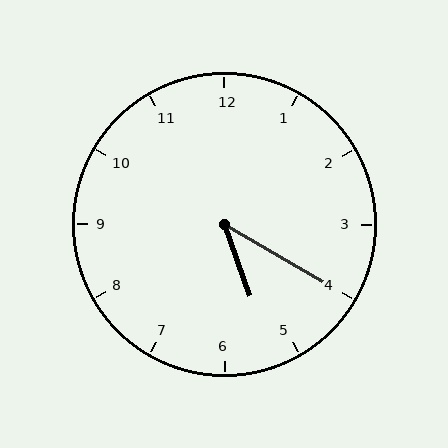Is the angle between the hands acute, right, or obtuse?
It is acute.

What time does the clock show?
5:20.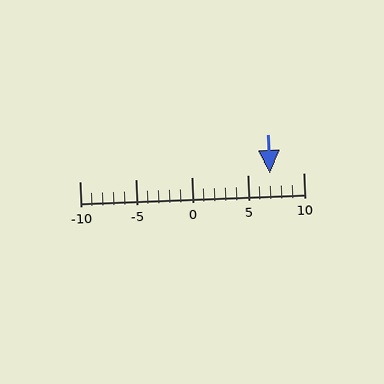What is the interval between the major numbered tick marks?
The major tick marks are spaced 5 units apart.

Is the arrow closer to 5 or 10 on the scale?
The arrow is closer to 5.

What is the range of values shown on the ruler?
The ruler shows values from -10 to 10.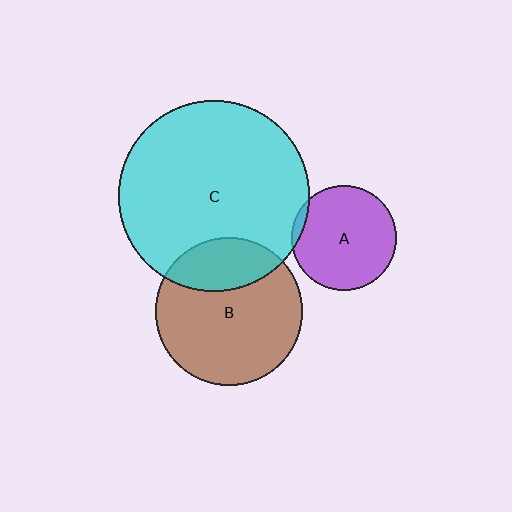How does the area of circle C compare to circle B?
Approximately 1.7 times.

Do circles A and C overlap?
Yes.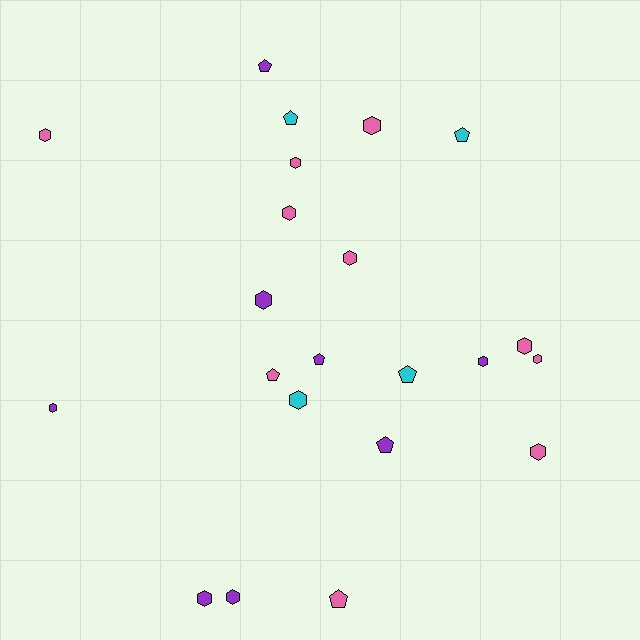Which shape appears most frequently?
Hexagon, with 14 objects.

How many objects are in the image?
There are 22 objects.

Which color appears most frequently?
Pink, with 10 objects.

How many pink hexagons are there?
There are 8 pink hexagons.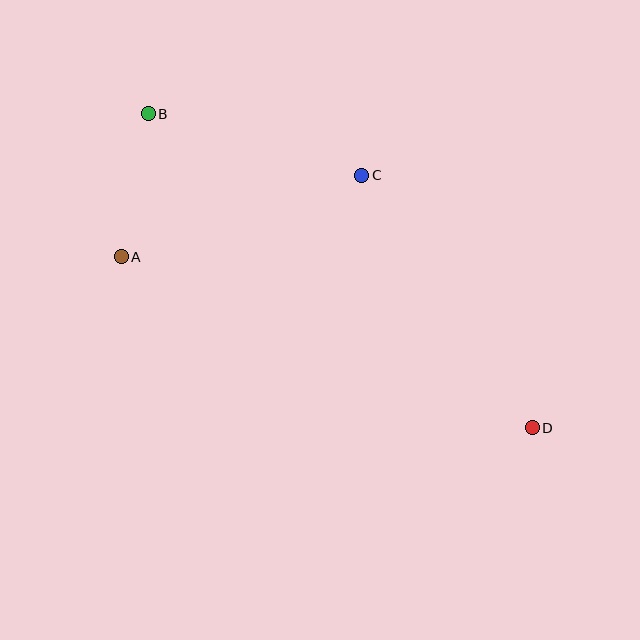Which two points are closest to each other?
Points A and B are closest to each other.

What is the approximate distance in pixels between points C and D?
The distance between C and D is approximately 305 pixels.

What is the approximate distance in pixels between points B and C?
The distance between B and C is approximately 222 pixels.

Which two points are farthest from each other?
Points B and D are farthest from each other.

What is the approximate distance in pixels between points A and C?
The distance between A and C is approximately 254 pixels.